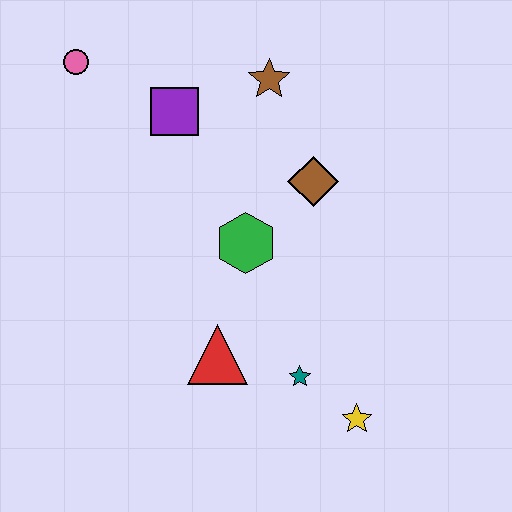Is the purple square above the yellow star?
Yes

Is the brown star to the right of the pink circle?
Yes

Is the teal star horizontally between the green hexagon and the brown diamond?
Yes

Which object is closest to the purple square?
The brown star is closest to the purple square.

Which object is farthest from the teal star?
The pink circle is farthest from the teal star.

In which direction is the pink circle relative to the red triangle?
The pink circle is above the red triangle.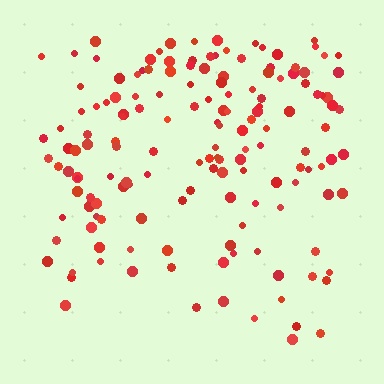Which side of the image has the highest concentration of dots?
The top.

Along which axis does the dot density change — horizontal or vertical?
Vertical.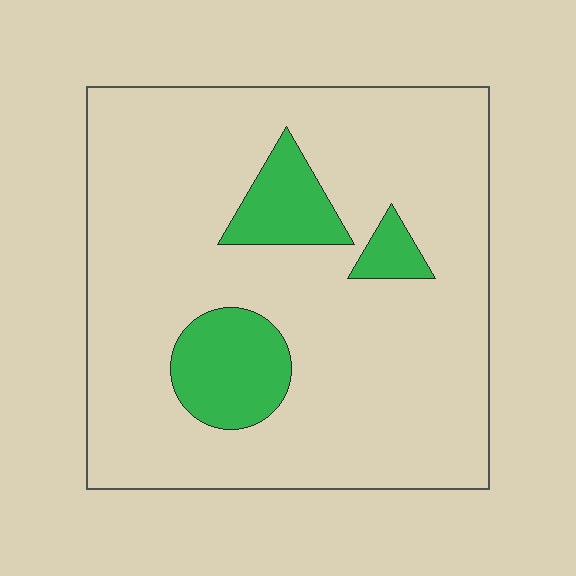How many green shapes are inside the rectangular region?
3.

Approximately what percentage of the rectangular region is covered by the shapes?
Approximately 15%.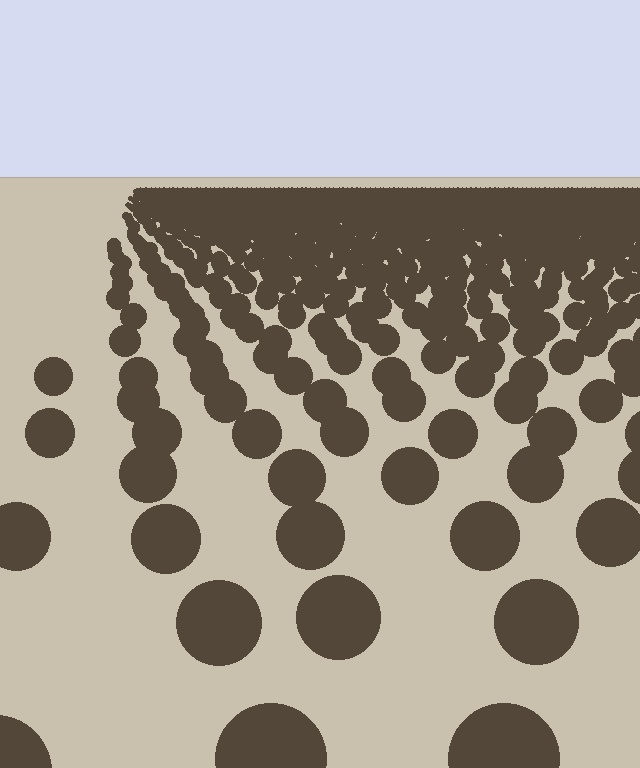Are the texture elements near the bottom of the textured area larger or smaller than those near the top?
Larger. Near the bottom, elements are closer to the viewer and appear at a bigger on-screen size.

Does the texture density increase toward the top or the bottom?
Density increases toward the top.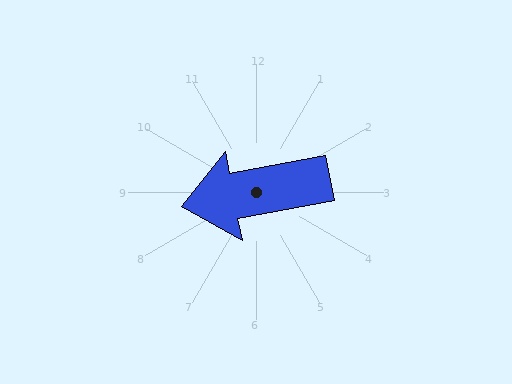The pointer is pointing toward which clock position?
Roughly 9 o'clock.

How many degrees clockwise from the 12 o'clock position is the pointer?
Approximately 259 degrees.